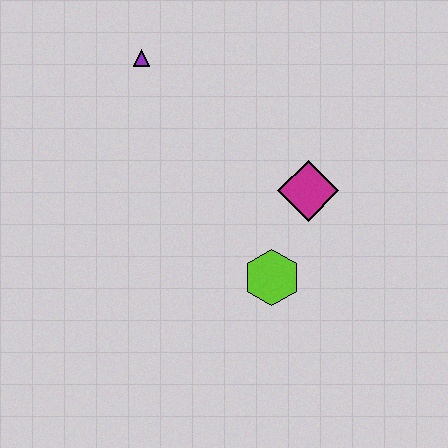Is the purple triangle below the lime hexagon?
No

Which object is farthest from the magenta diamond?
The purple triangle is farthest from the magenta diamond.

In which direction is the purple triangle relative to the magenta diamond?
The purple triangle is to the left of the magenta diamond.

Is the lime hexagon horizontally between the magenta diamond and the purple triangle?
Yes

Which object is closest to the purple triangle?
The magenta diamond is closest to the purple triangle.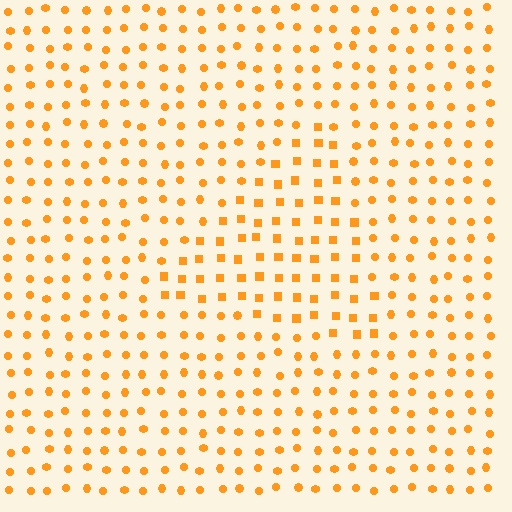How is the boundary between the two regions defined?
The boundary is defined by a change in element shape: squares inside vs. circles outside. All elements share the same color and spacing.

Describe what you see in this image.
The image is filled with small orange elements arranged in a uniform grid. A triangle-shaped region contains squares, while the surrounding area contains circles. The boundary is defined purely by the change in element shape.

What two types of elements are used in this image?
The image uses squares inside the triangle region and circles outside it.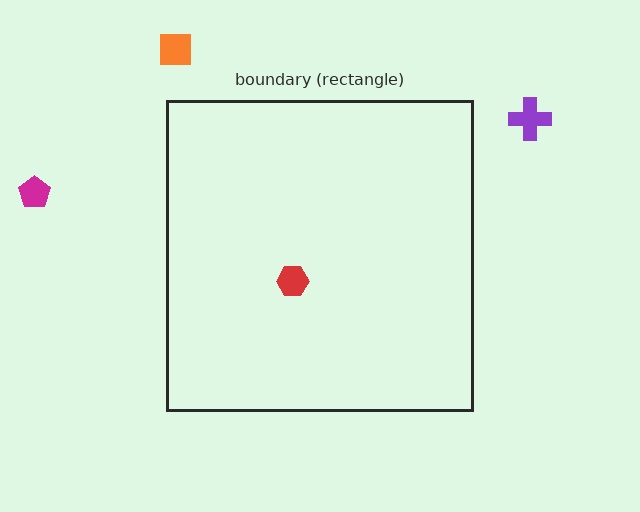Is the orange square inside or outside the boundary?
Outside.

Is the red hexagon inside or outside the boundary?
Inside.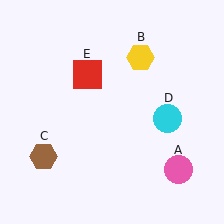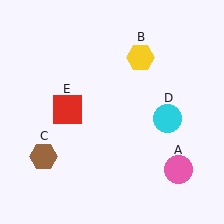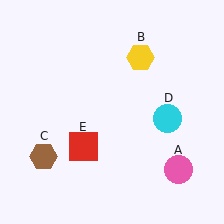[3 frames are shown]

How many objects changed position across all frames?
1 object changed position: red square (object E).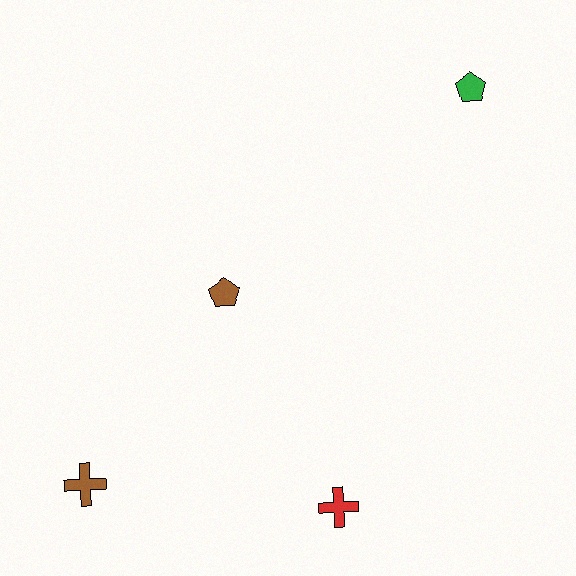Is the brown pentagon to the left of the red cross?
Yes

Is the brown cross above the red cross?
Yes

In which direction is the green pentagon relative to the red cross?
The green pentagon is above the red cross.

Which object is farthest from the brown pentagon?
The green pentagon is farthest from the brown pentagon.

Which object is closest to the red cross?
The brown pentagon is closest to the red cross.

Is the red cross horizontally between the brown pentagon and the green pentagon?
Yes